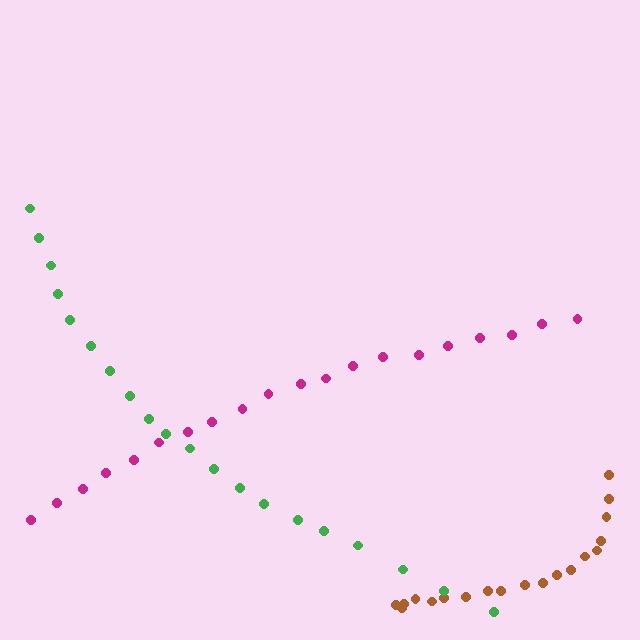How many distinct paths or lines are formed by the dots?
There are 3 distinct paths.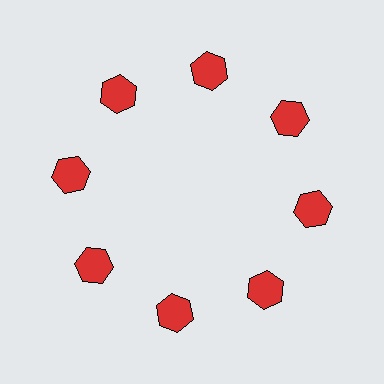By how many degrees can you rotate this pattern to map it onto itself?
The pattern maps onto itself every 45 degrees of rotation.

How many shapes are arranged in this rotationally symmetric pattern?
There are 8 shapes, arranged in 8 groups of 1.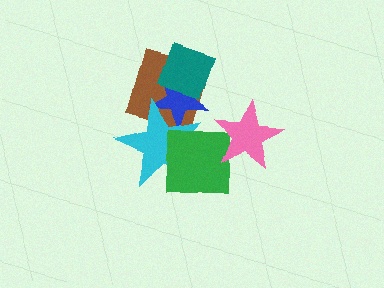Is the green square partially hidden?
Yes, it is partially covered by another shape.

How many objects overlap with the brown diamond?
4 objects overlap with the brown diamond.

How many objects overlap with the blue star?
4 objects overlap with the blue star.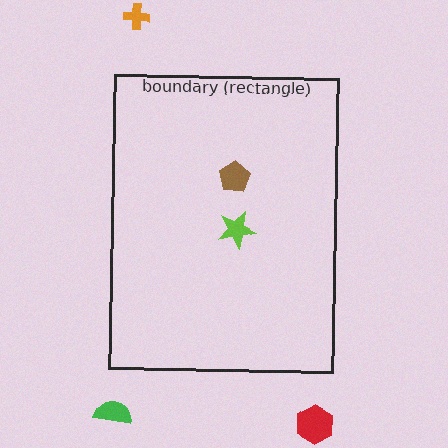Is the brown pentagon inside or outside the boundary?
Inside.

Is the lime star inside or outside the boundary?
Inside.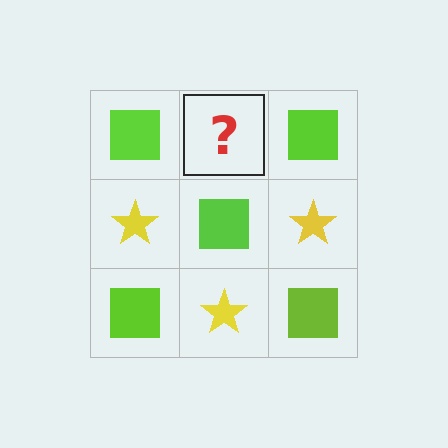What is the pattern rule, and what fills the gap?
The rule is that it alternates lime square and yellow star in a checkerboard pattern. The gap should be filled with a yellow star.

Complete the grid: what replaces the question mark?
The question mark should be replaced with a yellow star.